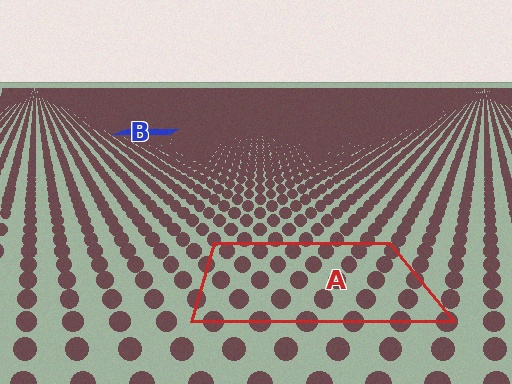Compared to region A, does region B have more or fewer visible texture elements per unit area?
Region B has more texture elements per unit area — they are packed more densely because it is farther away.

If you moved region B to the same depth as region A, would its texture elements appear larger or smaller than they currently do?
They would appear larger. At a closer depth, the same texture elements are projected at a bigger on-screen size.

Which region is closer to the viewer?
Region A is closer. The texture elements there are larger and more spread out.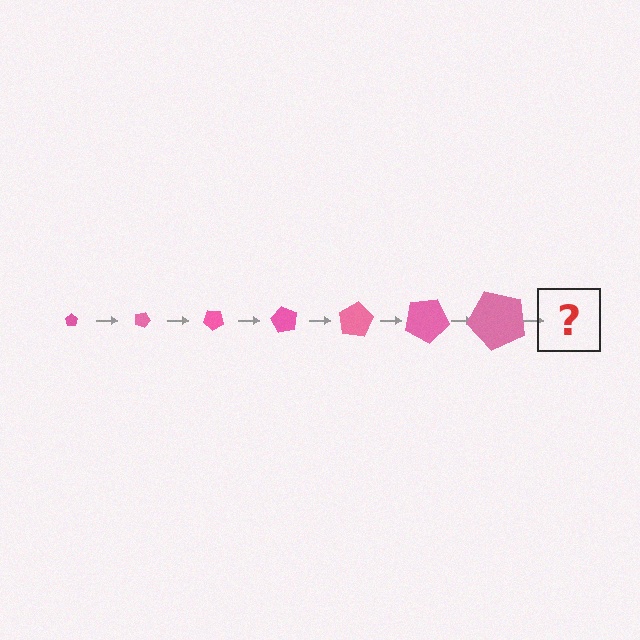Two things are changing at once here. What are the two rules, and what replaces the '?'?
The two rules are that the pentagon grows larger each step and it rotates 20 degrees each step. The '?' should be a pentagon, larger than the previous one and rotated 140 degrees from the start.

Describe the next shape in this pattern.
It should be a pentagon, larger than the previous one and rotated 140 degrees from the start.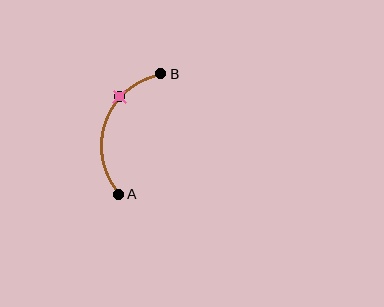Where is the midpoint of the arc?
The arc midpoint is the point on the curve farthest from the straight line joining A and B. It sits to the left of that line.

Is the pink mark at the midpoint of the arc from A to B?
No. The pink mark lies on the arc but is closer to endpoint B. The arc midpoint would be at the point on the curve equidistant along the arc from both A and B.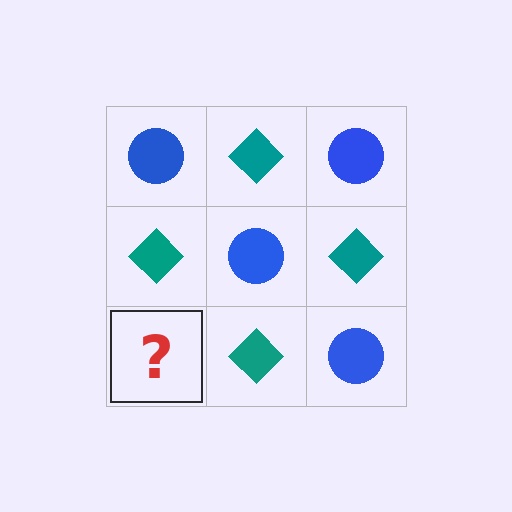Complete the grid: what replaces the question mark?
The question mark should be replaced with a blue circle.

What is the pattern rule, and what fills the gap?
The rule is that it alternates blue circle and teal diamond in a checkerboard pattern. The gap should be filled with a blue circle.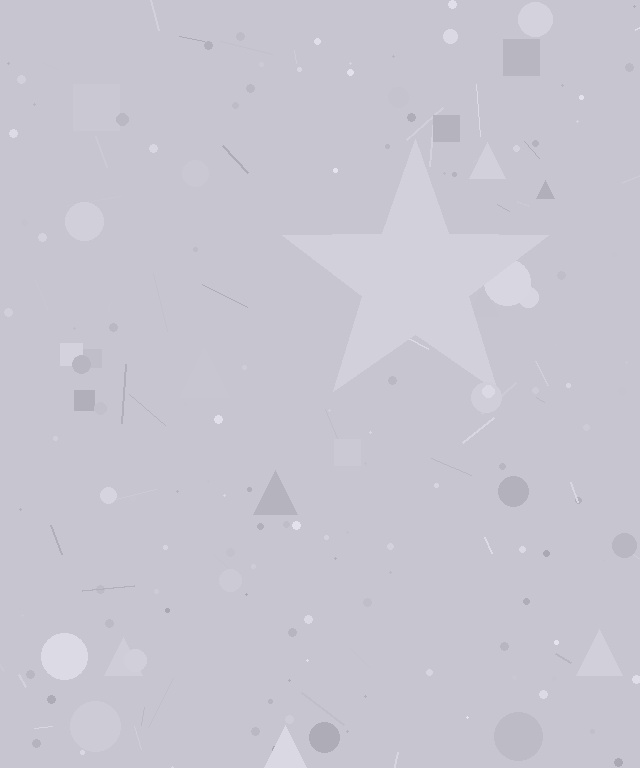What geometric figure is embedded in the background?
A star is embedded in the background.